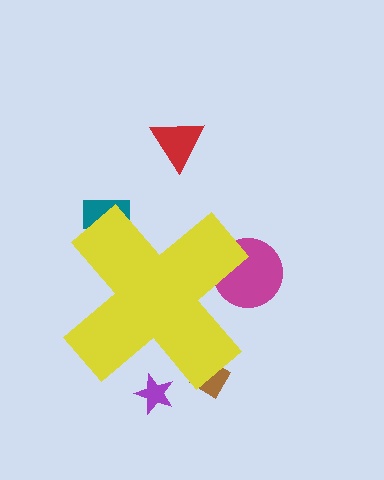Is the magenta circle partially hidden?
Yes, the magenta circle is partially hidden behind the yellow cross.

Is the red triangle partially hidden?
No, the red triangle is fully visible.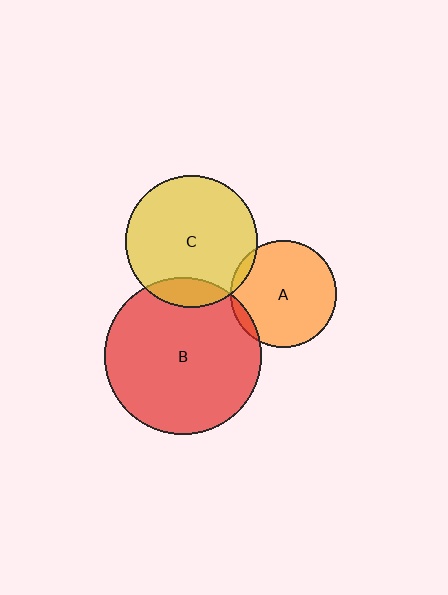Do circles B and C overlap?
Yes.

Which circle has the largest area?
Circle B (red).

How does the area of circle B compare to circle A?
Approximately 2.2 times.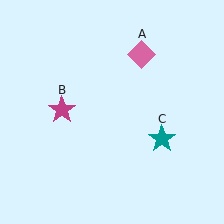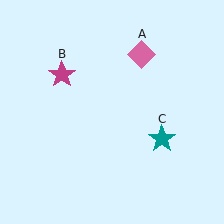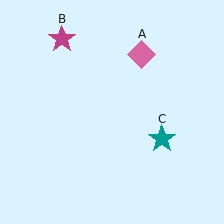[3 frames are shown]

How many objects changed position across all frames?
1 object changed position: magenta star (object B).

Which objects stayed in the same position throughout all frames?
Pink diamond (object A) and teal star (object C) remained stationary.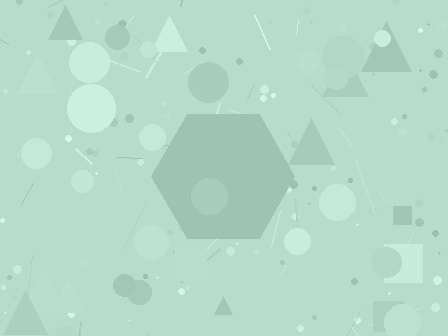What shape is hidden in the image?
A hexagon is hidden in the image.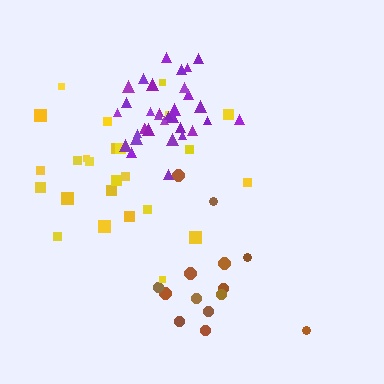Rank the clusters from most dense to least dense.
purple, brown, yellow.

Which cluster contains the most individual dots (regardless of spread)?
Purple (33).